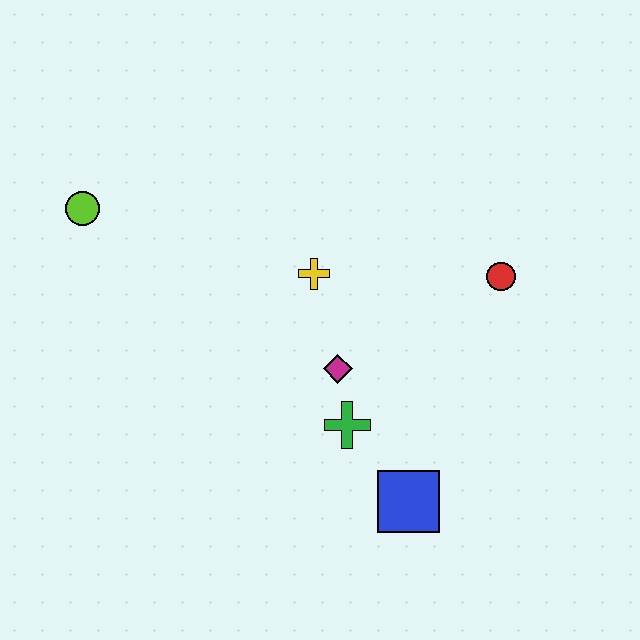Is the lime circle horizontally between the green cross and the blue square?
No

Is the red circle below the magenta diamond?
No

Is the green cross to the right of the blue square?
No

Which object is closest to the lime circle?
The yellow cross is closest to the lime circle.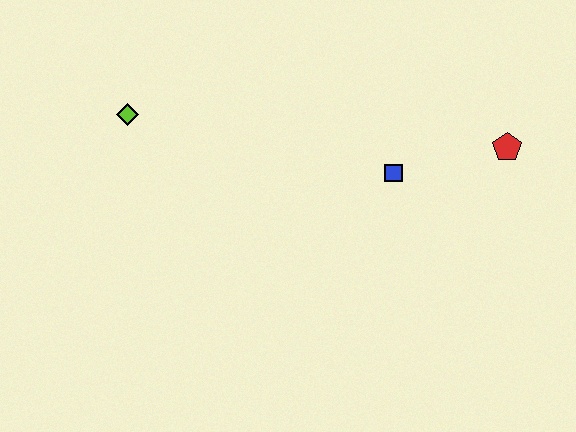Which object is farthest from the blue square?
The lime diamond is farthest from the blue square.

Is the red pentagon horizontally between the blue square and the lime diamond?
No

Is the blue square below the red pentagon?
Yes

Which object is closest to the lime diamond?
The blue square is closest to the lime diamond.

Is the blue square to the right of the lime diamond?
Yes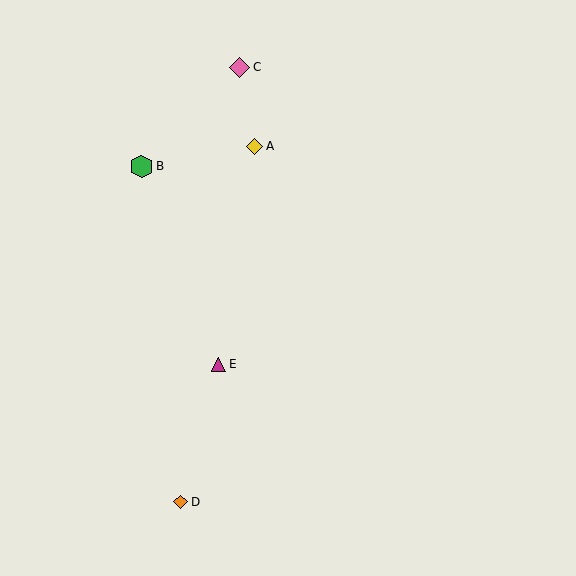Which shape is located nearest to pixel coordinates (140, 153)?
The green hexagon (labeled B) at (142, 166) is nearest to that location.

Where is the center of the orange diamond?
The center of the orange diamond is at (181, 502).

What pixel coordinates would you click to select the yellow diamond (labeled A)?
Click at (255, 146) to select the yellow diamond A.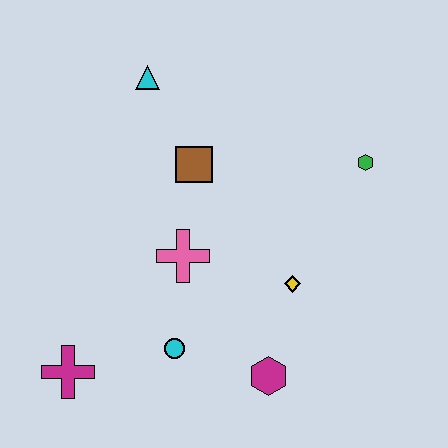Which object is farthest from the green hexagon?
The magenta cross is farthest from the green hexagon.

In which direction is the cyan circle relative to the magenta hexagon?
The cyan circle is to the left of the magenta hexagon.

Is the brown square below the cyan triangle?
Yes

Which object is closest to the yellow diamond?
The magenta hexagon is closest to the yellow diamond.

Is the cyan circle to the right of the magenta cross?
Yes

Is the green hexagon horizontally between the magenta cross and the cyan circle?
No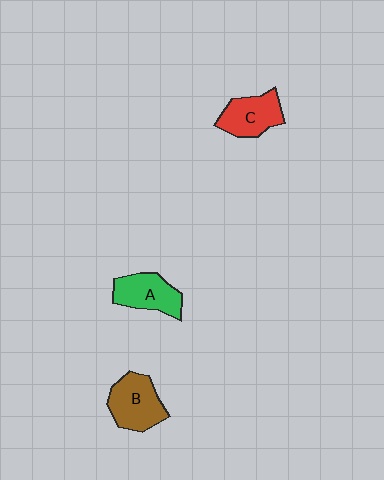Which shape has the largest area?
Shape B (brown).